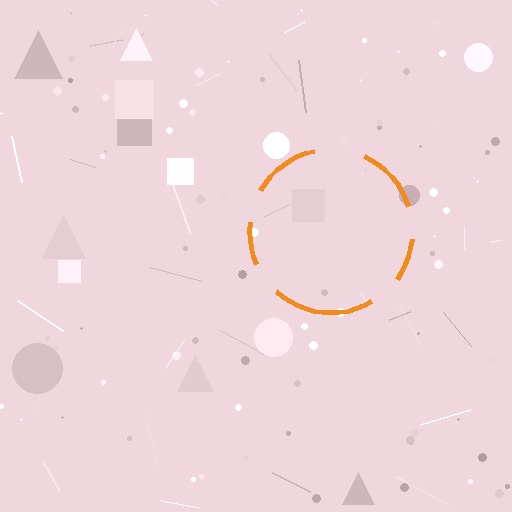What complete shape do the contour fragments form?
The contour fragments form a circle.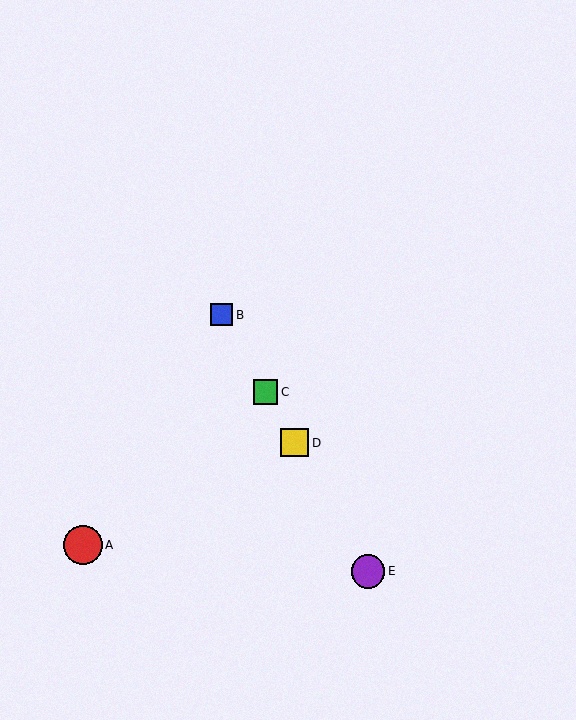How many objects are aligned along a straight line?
4 objects (B, C, D, E) are aligned along a straight line.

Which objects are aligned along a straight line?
Objects B, C, D, E are aligned along a straight line.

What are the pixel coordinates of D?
Object D is at (295, 443).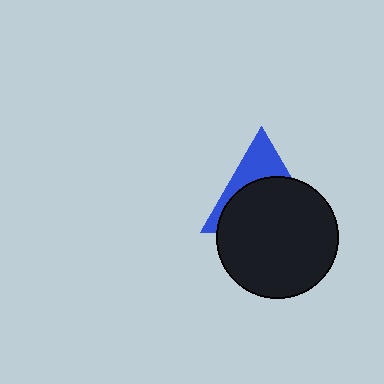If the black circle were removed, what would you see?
You would see the complete blue triangle.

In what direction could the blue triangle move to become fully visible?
The blue triangle could move up. That would shift it out from behind the black circle entirely.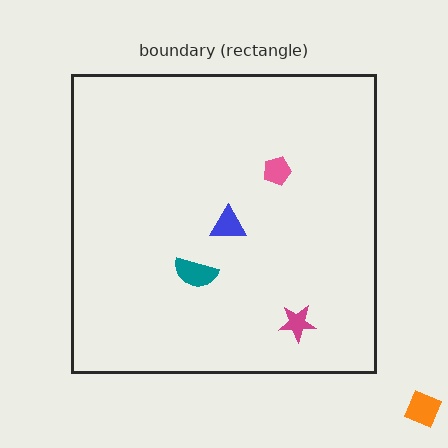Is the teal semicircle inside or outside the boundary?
Inside.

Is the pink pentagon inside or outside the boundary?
Inside.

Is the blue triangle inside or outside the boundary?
Inside.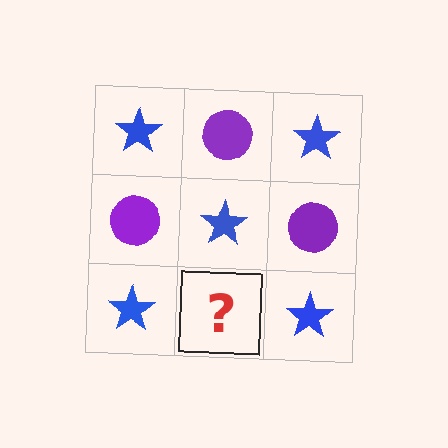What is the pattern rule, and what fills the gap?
The rule is that it alternates blue star and purple circle in a checkerboard pattern. The gap should be filled with a purple circle.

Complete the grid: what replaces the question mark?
The question mark should be replaced with a purple circle.